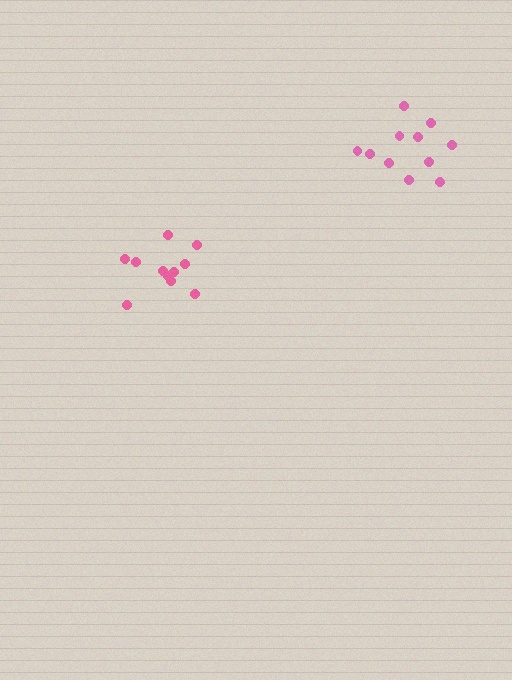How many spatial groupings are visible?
There are 2 spatial groupings.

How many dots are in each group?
Group 1: 11 dots, Group 2: 11 dots (22 total).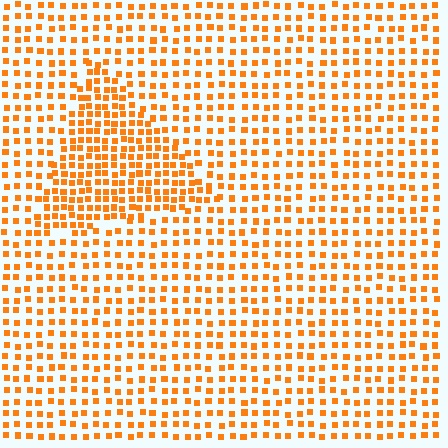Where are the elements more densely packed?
The elements are more densely packed inside the triangle boundary.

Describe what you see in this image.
The image contains small orange elements arranged at two different densities. A triangle-shaped region is visible where the elements are more densely packed than the surrounding area.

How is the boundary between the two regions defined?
The boundary is defined by a change in element density (approximately 1.8x ratio). All elements are the same color, size, and shape.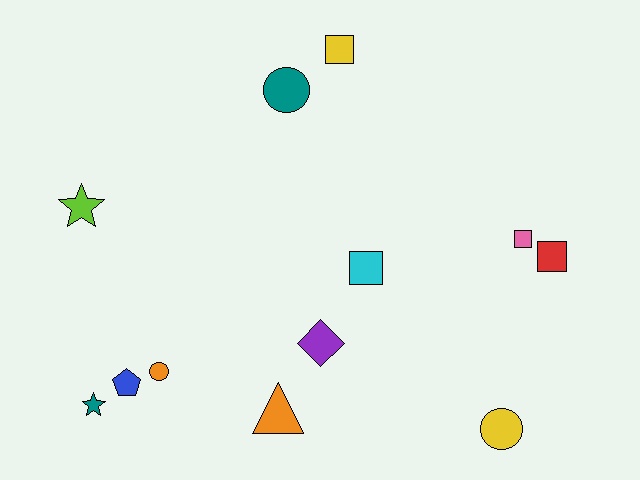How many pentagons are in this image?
There is 1 pentagon.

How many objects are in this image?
There are 12 objects.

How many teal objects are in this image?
There are 2 teal objects.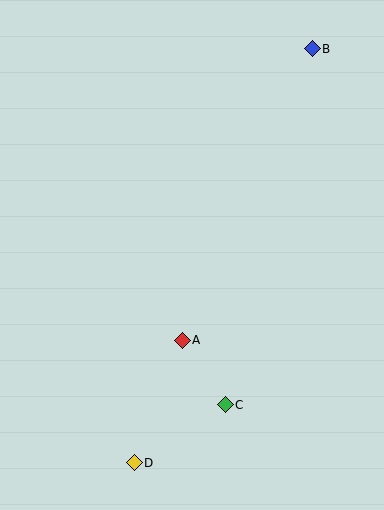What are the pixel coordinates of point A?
Point A is at (182, 340).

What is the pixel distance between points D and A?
The distance between D and A is 131 pixels.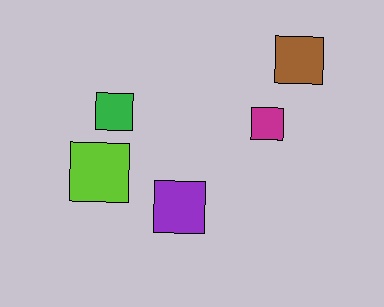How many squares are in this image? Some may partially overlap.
There are 5 squares.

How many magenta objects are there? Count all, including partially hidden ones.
There is 1 magenta object.